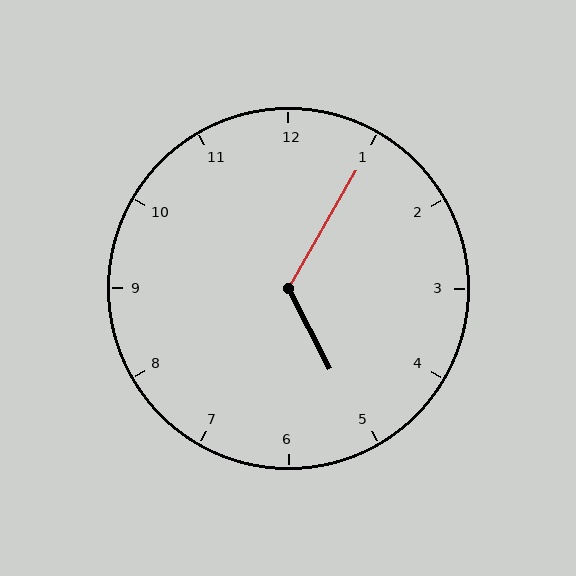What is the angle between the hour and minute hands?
Approximately 122 degrees.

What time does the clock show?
5:05.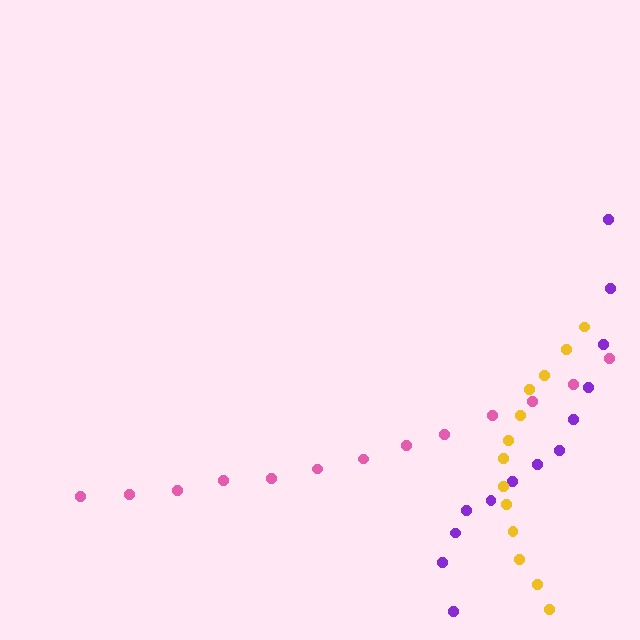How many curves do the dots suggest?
There are 3 distinct paths.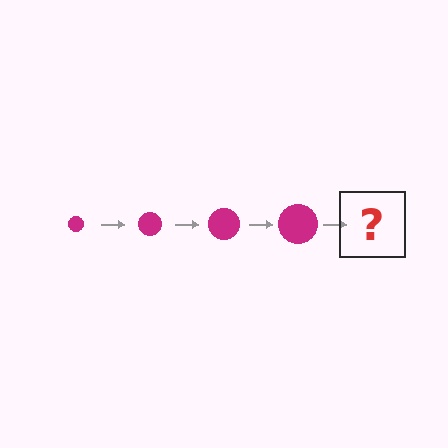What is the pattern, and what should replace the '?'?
The pattern is that the circle gets progressively larger each step. The '?' should be a magenta circle, larger than the previous one.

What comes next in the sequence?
The next element should be a magenta circle, larger than the previous one.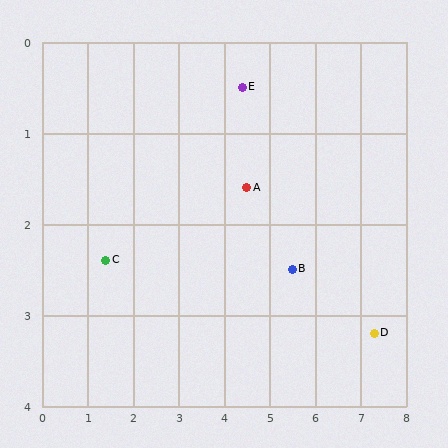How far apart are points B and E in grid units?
Points B and E are about 2.3 grid units apart.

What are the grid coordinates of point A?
Point A is at approximately (4.5, 1.6).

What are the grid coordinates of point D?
Point D is at approximately (7.3, 3.2).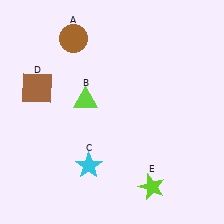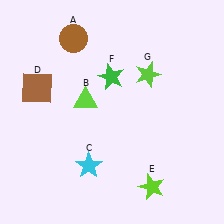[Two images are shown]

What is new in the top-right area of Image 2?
A lime star (G) was added in the top-right area of Image 2.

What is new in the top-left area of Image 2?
A green star (F) was added in the top-left area of Image 2.